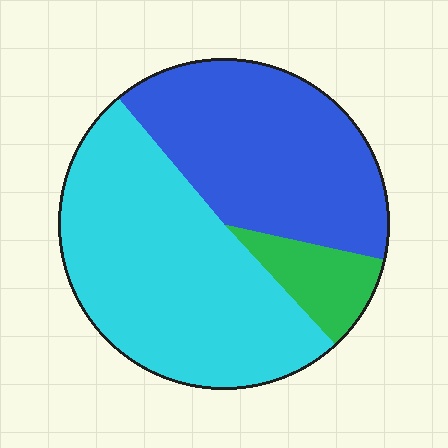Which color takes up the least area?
Green, at roughly 10%.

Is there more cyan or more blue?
Cyan.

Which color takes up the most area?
Cyan, at roughly 50%.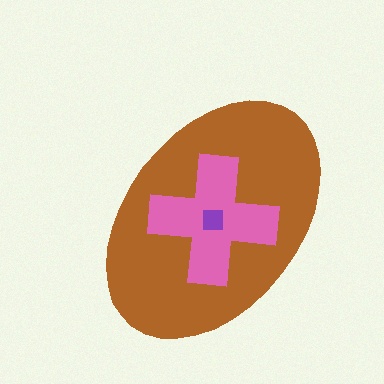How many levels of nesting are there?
3.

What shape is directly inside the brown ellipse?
The pink cross.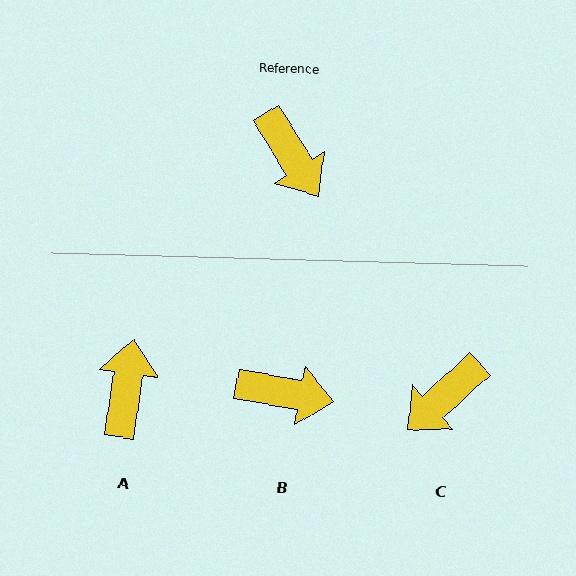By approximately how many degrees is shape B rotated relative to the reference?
Approximately 48 degrees counter-clockwise.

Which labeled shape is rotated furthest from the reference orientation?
A, about 139 degrees away.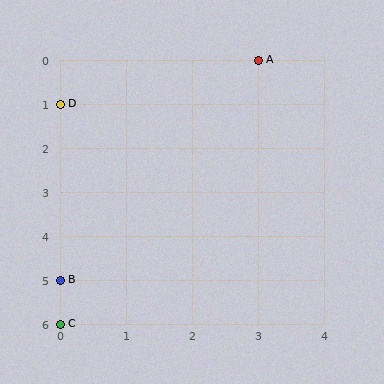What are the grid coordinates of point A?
Point A is at grid coordinates (3, 0).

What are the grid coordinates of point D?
Point D is at grid coordinates (0, 1).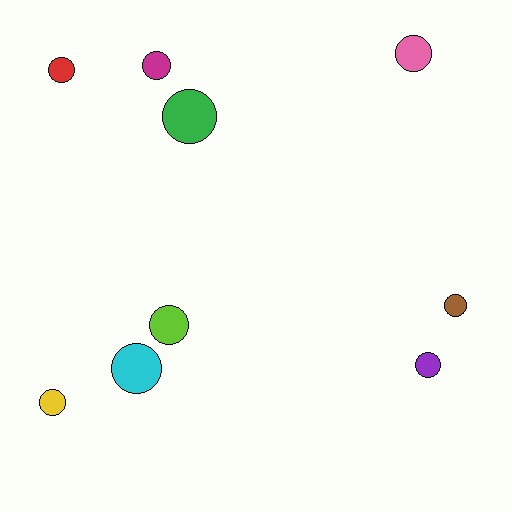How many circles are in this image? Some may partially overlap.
There are 9 circles.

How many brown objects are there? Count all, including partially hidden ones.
There is 1 brown object.